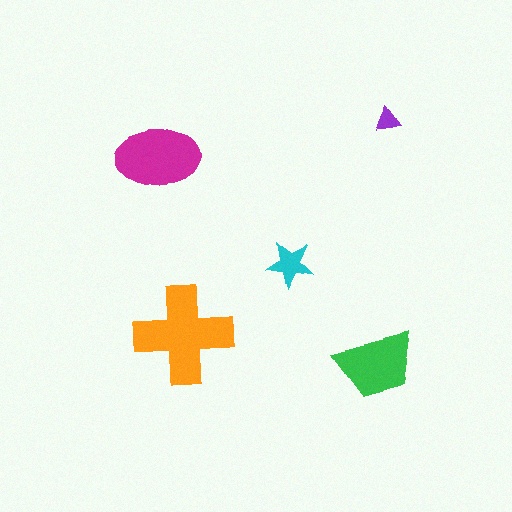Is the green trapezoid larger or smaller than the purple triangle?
Larger.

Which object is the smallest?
The purple triangle.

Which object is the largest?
The orange cross.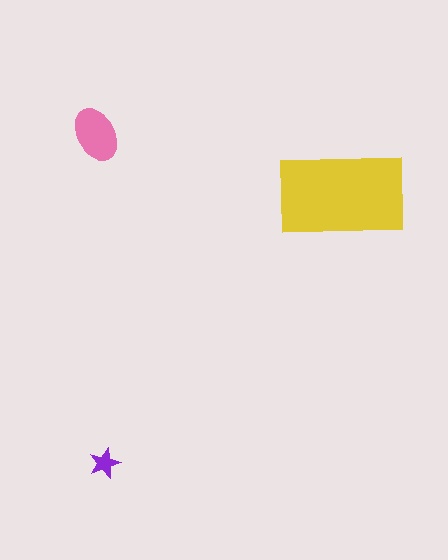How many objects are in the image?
There are 3 objects in the image.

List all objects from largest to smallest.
The yellow rectangle, the pink ellipse, the purple star.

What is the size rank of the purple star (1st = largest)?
3rd.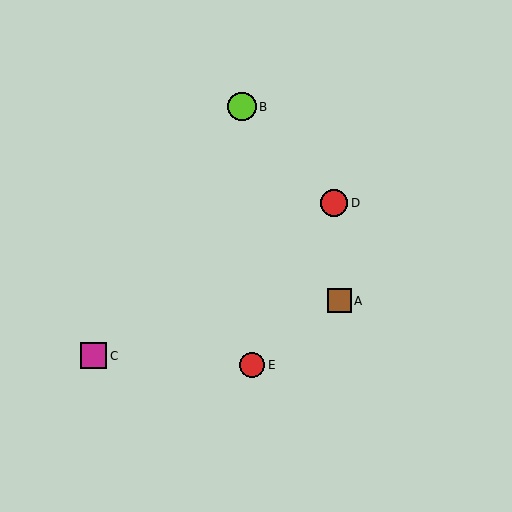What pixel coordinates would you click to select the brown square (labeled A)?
Click at (339, 301) to select the brown square A.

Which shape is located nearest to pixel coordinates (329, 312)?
The brown square (labeled A) at (339, 301) is nearest to that location.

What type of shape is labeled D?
Shape D is a red circle.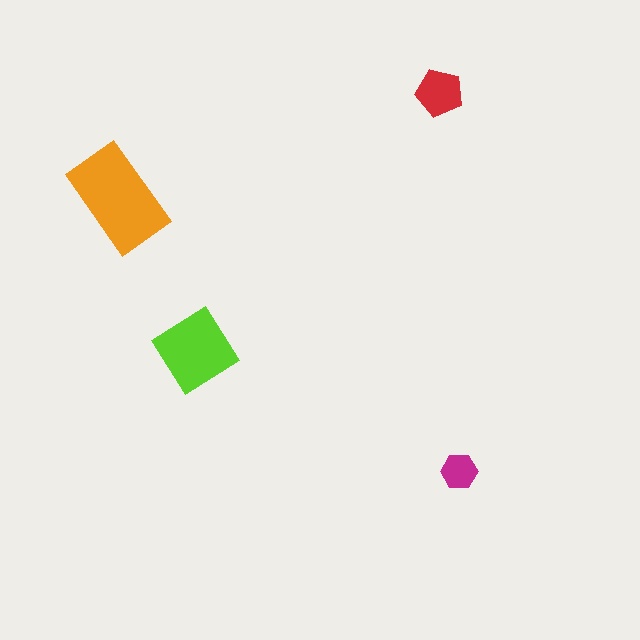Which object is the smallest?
The magenta hexagon.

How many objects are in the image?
There are 4 objects in the image.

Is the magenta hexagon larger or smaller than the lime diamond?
Smaller.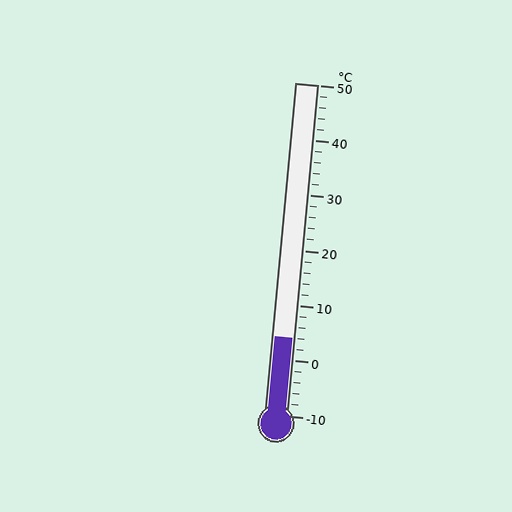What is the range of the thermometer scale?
The thermometer scale ranges from -10°C to 50°C.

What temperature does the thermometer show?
The thermometer shows approximately 4°C.